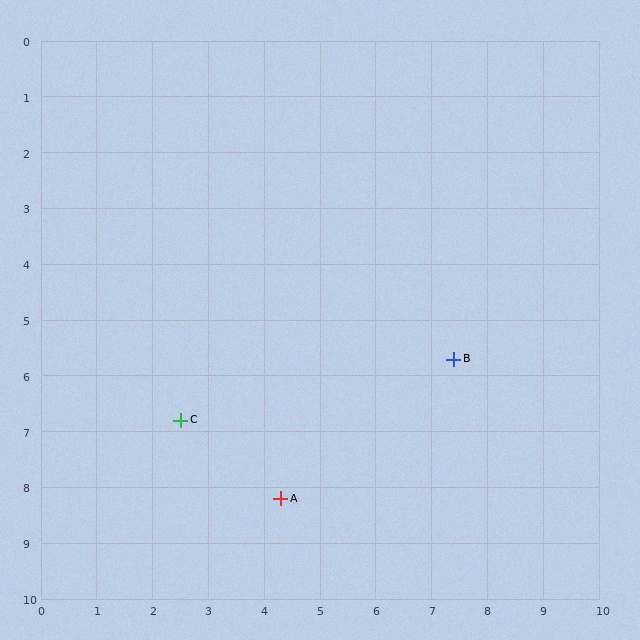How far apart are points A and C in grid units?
Points A and C are about 2.3 grid units apart.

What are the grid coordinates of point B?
Point B is at approximately (7.4, 5.7).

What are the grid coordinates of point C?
Point C is at approximately (2.5, 6.8).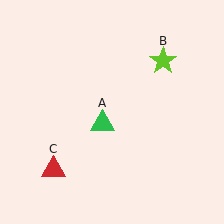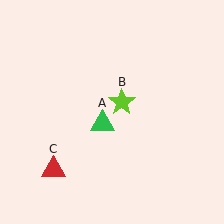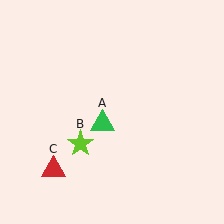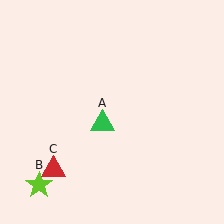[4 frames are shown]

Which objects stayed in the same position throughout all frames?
Green triangle (object A) and red triangle (object C) remained stationary.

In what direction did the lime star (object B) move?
The lime star (object B) moved down and to the left.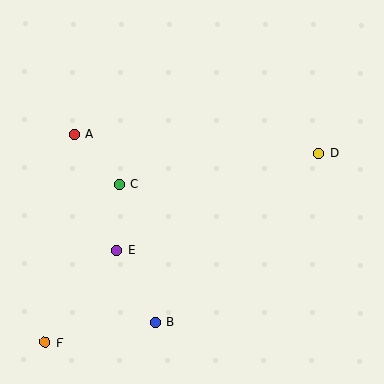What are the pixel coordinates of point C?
Point C is at (119, 184).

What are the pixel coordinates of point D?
Point D is at (319, 153).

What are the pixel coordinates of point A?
Point A is at (75, 134).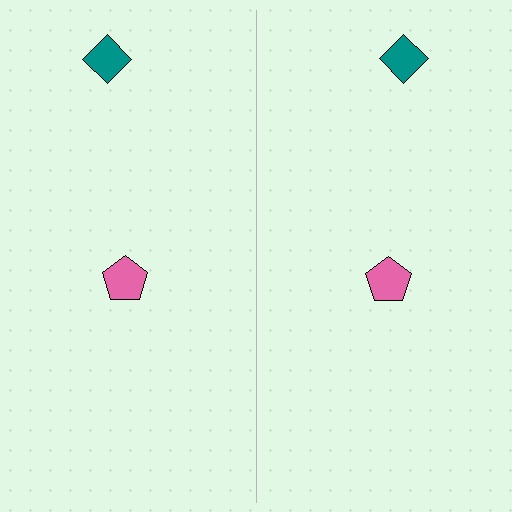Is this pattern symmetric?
Yes, this pattern has bilateral (reflection) symmetry.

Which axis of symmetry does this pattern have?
The pattern has a vertical axis of symmetry running through the center of the image.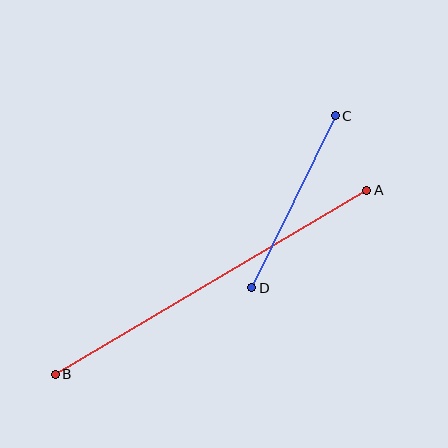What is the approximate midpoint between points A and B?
The midpoint is at approximately (211, 282) pixels.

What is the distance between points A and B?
The distance is approximately 361 pixels.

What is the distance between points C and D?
The distance is approximately 191 pixels.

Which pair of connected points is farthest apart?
Points A and B are farthest apart.